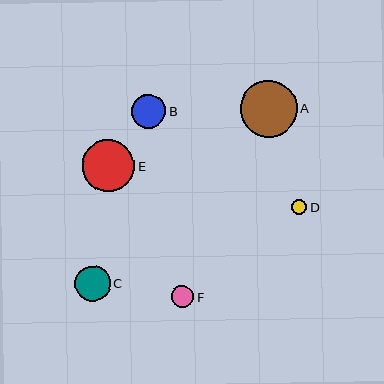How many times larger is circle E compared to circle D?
Circle E is approximately 3.4 times the size of circle D.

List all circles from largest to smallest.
From largest to smallest: A, E, C, B, F, D.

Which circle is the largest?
Circle A is the largest with a size of approximately 57 pixels.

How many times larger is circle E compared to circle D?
Circle E is approximately 3.4 times the size of circle D.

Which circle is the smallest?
Circle D is the smallest with a size of approximately 15 pixels.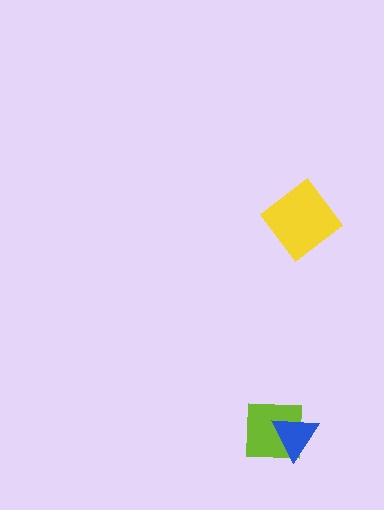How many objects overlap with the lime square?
1 object overlaps with the lime square.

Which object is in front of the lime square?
The blue triangle is in front of the lime square.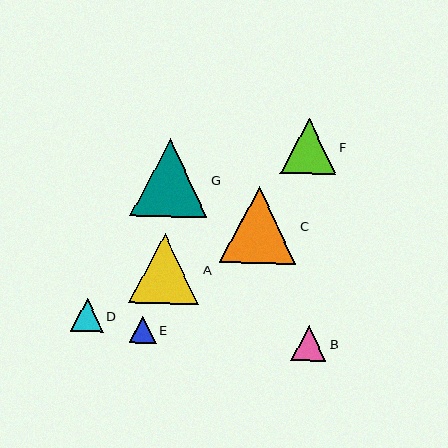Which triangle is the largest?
Triangle G is the largest with a size of approximately 77 pixels.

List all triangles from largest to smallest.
From largest to smallest: G, C, A, F, B, D, E.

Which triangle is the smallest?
Triangle E is the smallest with a size of approximately 27 pixels.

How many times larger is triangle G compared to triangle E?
Triangle G is approximately 2.9 times the size of triangle E.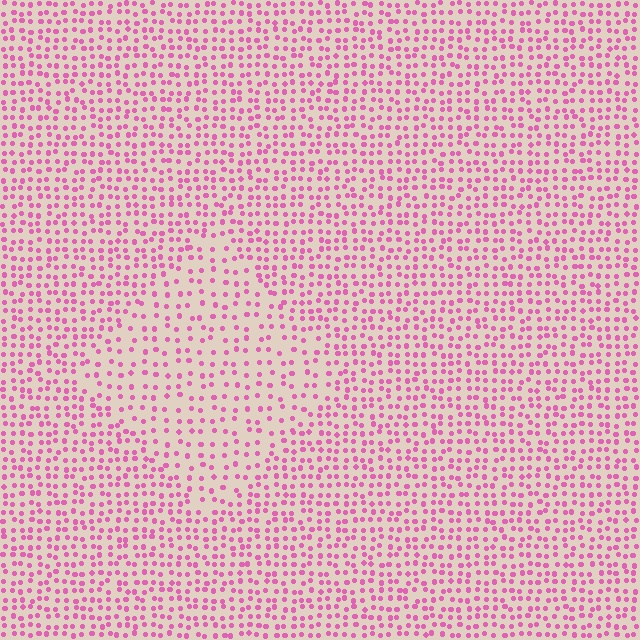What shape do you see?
I see a diamond.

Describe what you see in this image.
The image contains small pink elements arranged at two different densities. A diamond-shaped region is visible where the elements are less densely packed than the surrounding area.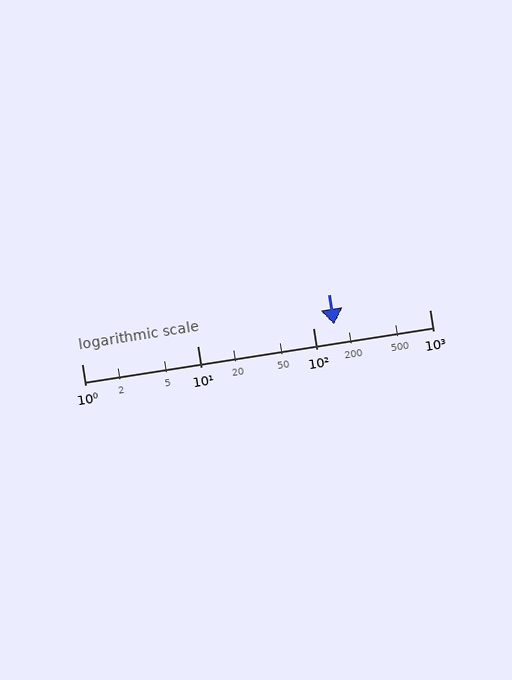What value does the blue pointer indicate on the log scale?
The pointer indicates approximately 150.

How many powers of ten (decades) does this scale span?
The scale spans 3 decades, from 1 to 1000.